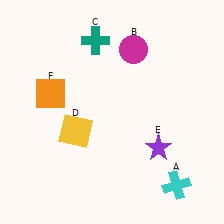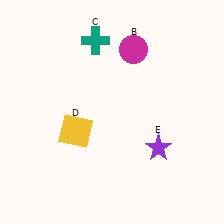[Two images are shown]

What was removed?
The orange square (F), the cyan cross (A) were removed in Image 2.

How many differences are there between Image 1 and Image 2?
There are 2 differences between the two images.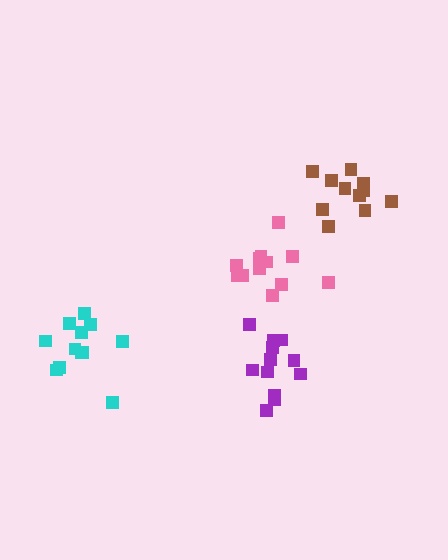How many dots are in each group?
Group 1: 12 dots, Group 2: 12 dots, Group 3: 11 dots, Group 4: 12 dots (47 total).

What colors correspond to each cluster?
The clusters are colored: purple, cyan, brown, pink.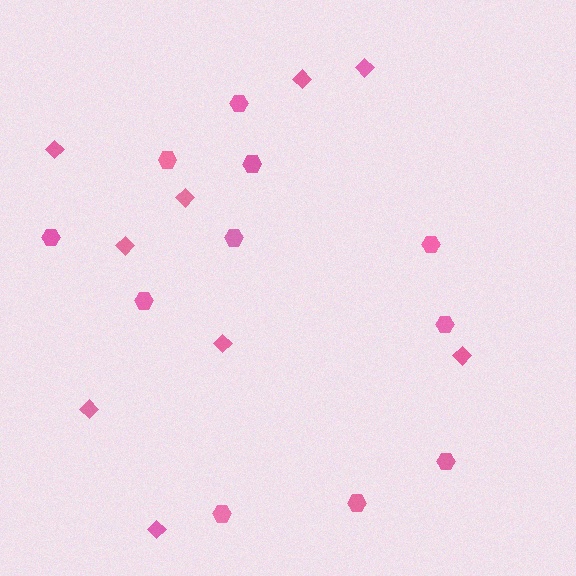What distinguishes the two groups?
There are 2 groups: one group of hexagons (11) and one group of diamonds (9).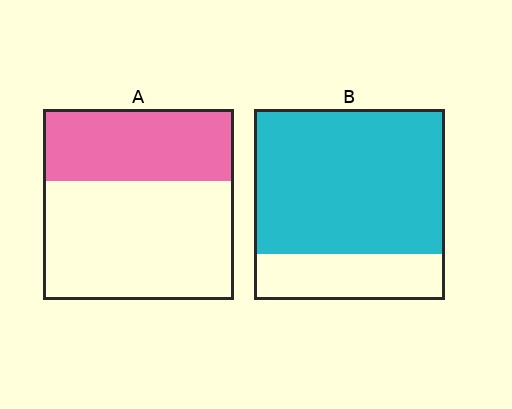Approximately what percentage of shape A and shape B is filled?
A is approximately 40% and B is approximately 75%.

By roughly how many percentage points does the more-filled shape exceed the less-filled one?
By roughly 40 percentage points (B over A).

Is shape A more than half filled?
No.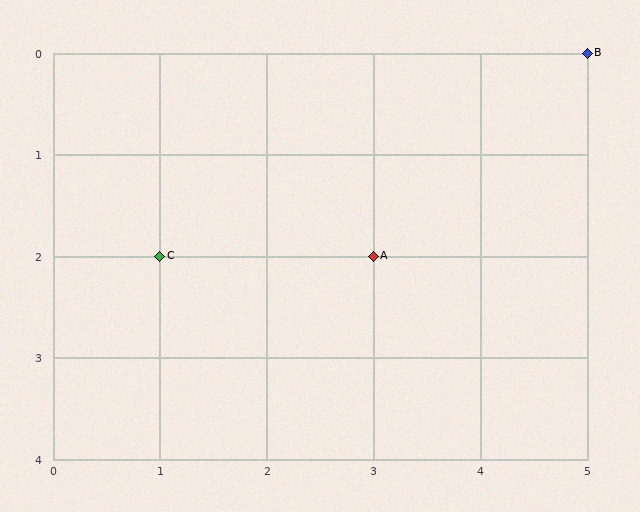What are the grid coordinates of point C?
Point C is at grid coordinates (1, 2).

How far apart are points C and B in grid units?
Points C and B are 4 columns and 2 rows apart (about 4.5 grid units diagonally).